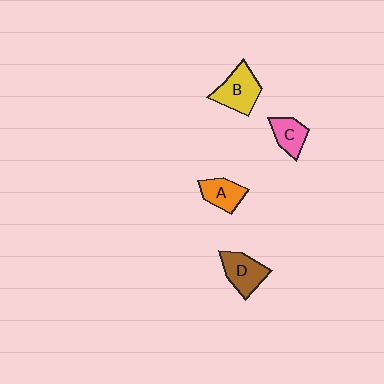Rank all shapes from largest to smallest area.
From largest to smallest: B (yellow), D (brown), A (orange), C (pink).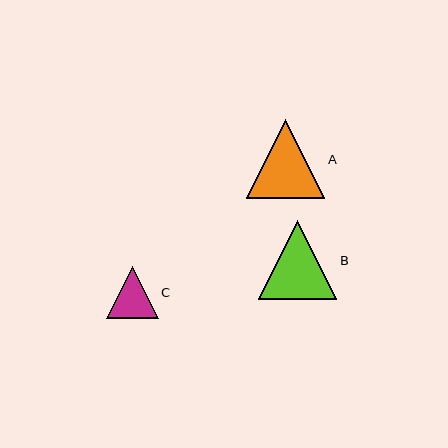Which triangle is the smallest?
Triangle C is the smallest with a size of approximately 52 pixels.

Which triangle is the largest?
Triangle B is the largest with a size of approximately 79 pixels.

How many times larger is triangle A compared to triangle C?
Triangle A is approximately 1.5 times the size of triangle C.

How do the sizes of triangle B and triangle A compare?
Triangle B and triangle A are approximately the same size.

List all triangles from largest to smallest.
From largest to smallest: B, A, C.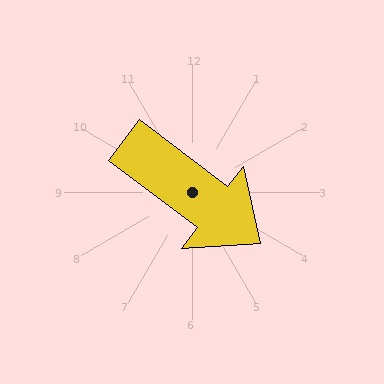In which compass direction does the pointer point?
Southeast.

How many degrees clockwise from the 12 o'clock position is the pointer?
Approximately 127 degrees.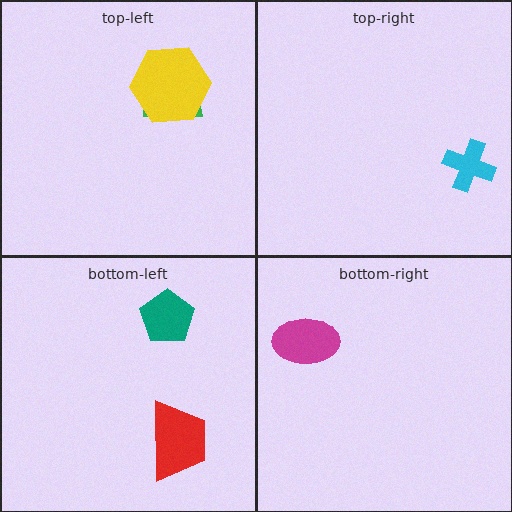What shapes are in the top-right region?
The cyan cross.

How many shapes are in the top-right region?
1.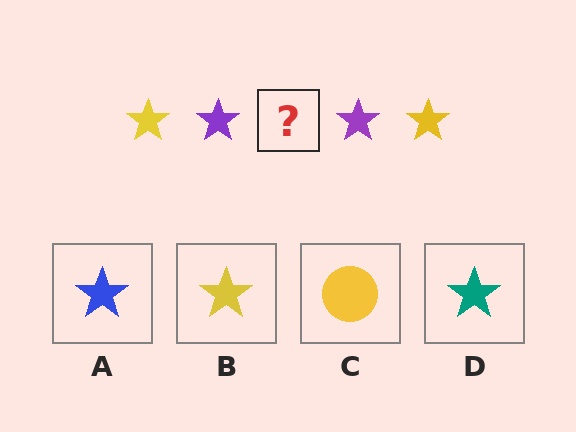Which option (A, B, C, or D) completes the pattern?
B.